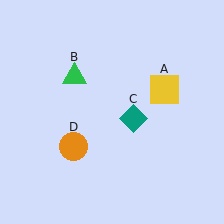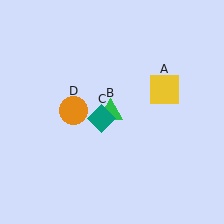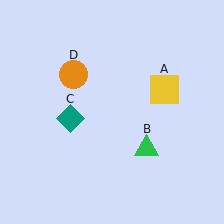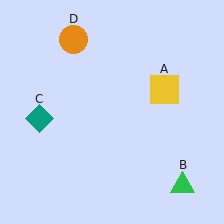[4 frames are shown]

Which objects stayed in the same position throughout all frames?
Yellow square (object A) remained stationary.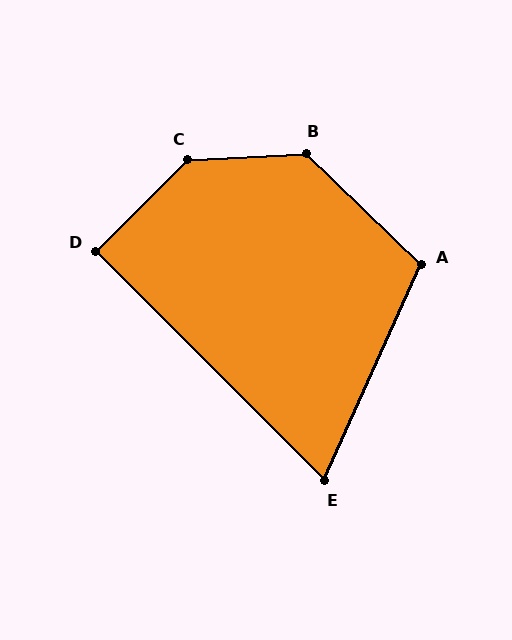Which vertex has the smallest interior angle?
E, at approximately 69 degrees.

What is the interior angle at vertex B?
Approximately 133 degrees (obtuse).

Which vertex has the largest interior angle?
C, at approximately 138 degrees.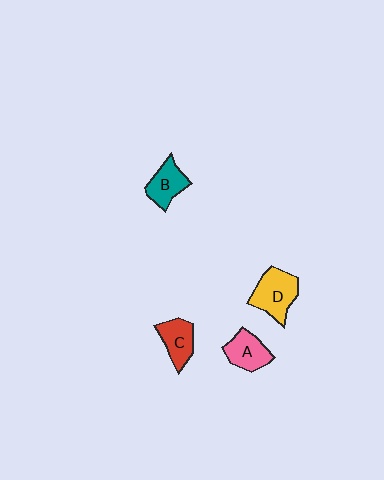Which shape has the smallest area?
Shape B (teal).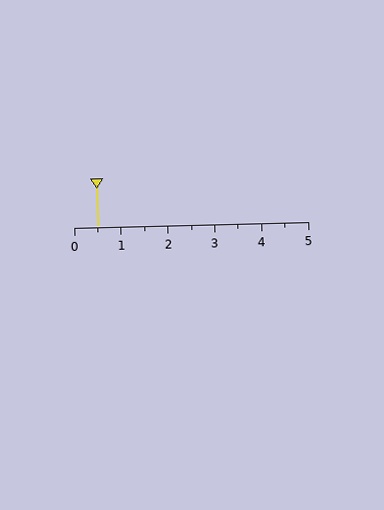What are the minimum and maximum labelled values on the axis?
The axis runs from 0 to 5.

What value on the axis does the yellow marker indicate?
The marker indicates approximately 0.5.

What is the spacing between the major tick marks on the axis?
The major ticks are spaced 1 apart.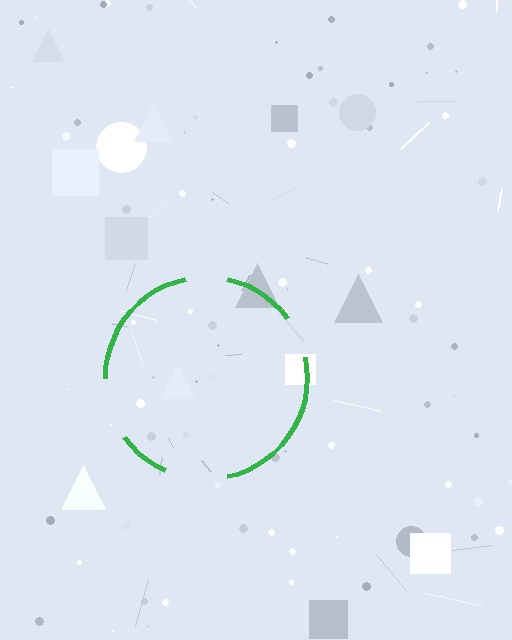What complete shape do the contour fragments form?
The contour fragments form a circle.